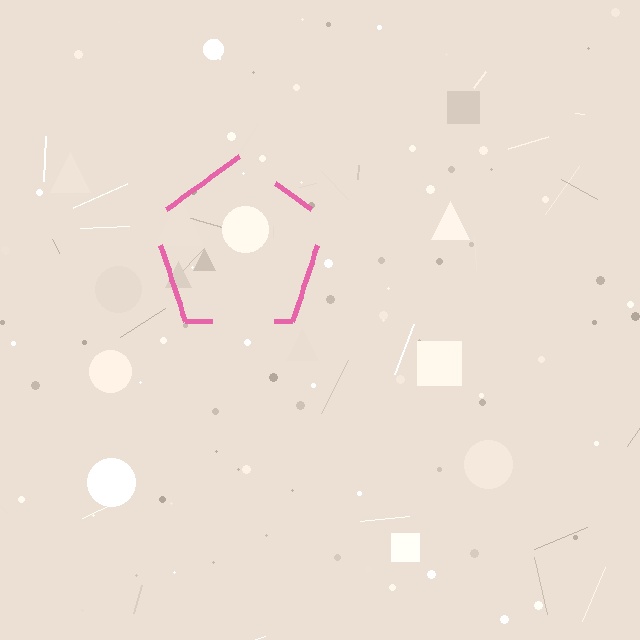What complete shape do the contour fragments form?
The contour fragments form a pentagon.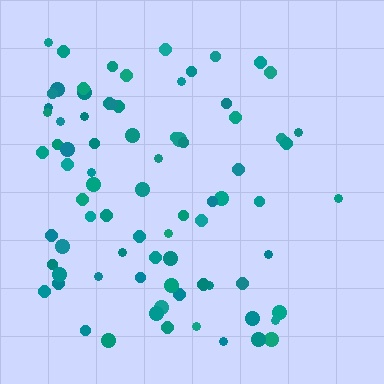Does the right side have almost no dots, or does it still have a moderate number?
Still a moderate number, just noticeably fewer than the left.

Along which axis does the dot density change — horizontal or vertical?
Horizontal.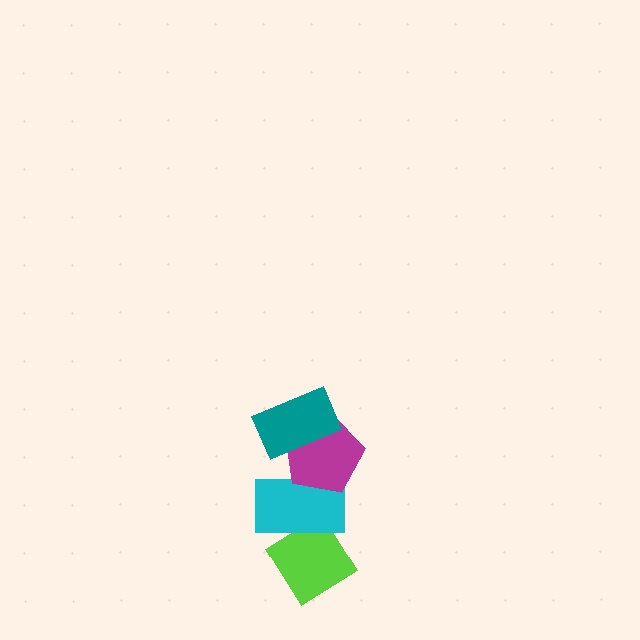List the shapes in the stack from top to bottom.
From top to bottom: the teal rectangle, the magenta pentagon, the cyan rectangle, the lime diamond.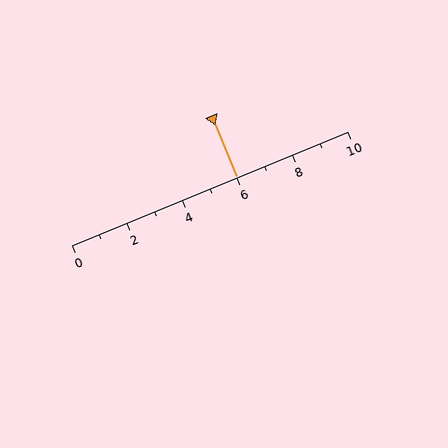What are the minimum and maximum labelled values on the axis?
The axis runs from 0 to 10.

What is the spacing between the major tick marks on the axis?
The major ticks are spaced 2 apart.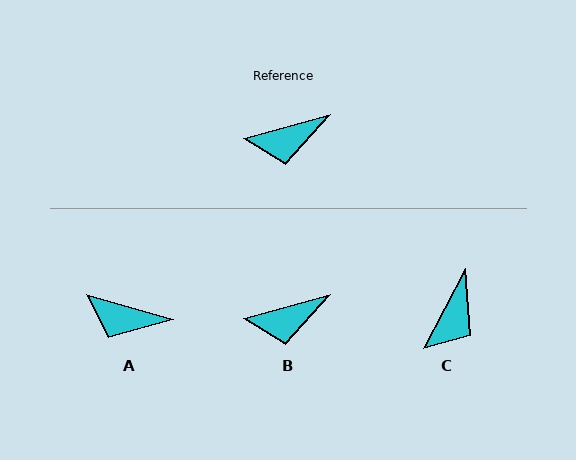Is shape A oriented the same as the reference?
No, it is off by about 31 degrees.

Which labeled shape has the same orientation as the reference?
B.